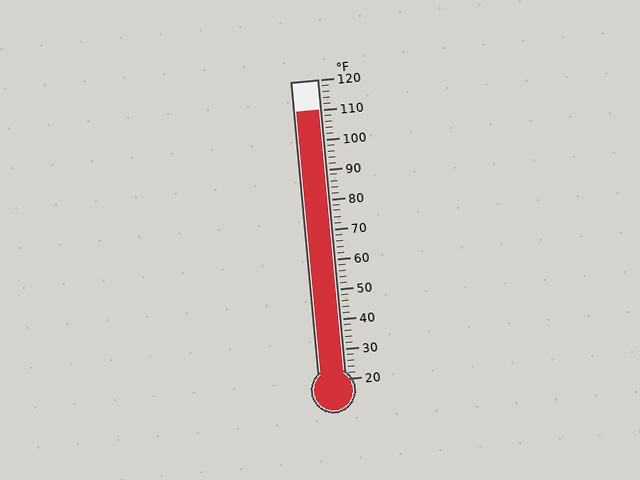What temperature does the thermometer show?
The thermometer shows approximately 110°F.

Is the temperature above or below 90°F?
The temperature is above 90°F.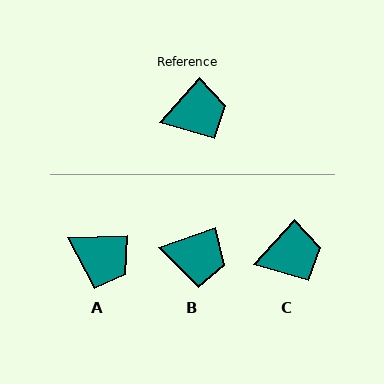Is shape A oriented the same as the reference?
No, it is off by about 46 degrees.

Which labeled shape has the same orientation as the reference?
C.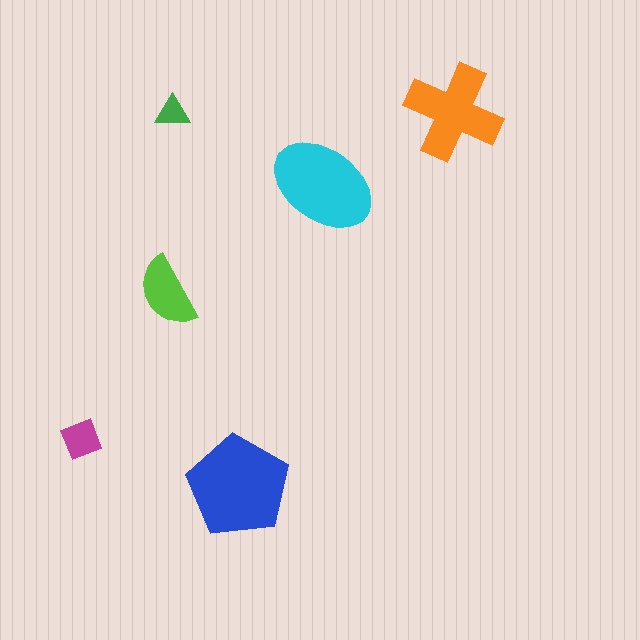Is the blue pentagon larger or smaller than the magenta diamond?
Larger.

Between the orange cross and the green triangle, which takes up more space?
The orange cross.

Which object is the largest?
The blue pentagon.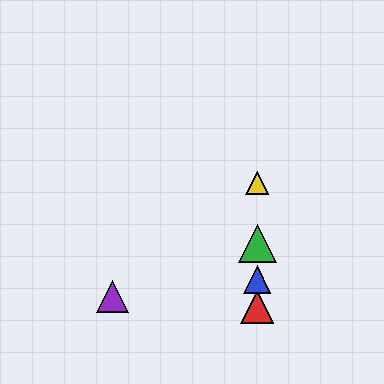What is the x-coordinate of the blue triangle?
The blue triangle is at x≈257.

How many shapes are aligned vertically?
4 shapes (the red triangle, the blue triangle, the green triangle, the yellow triangle) are aligned vertically.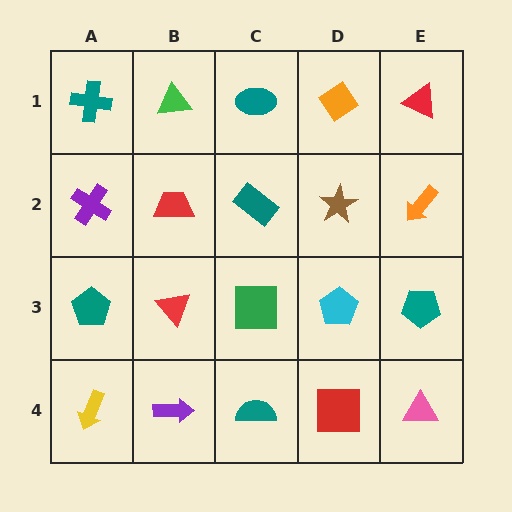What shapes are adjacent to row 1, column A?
A purple cross (row 2, column A), a green triangle (row 1, column B).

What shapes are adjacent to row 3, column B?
A red trapezoid (row 2, column B), a purple arrow (row 4, column B), a teal pentagon (row 3, column A), a green square (row 3, column C).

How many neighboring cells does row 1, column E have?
2.